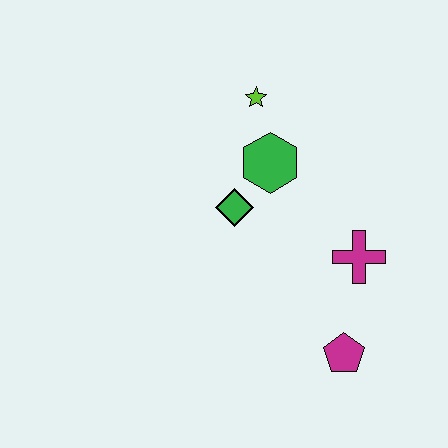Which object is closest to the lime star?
The green hexagon is closest to the lime star.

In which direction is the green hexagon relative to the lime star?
The green hexagon is below the lime star.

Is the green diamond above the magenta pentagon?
Yes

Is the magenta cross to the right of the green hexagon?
Yes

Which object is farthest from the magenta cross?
The lime star is farthest from the magenta cross.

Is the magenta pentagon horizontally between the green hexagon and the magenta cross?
Yes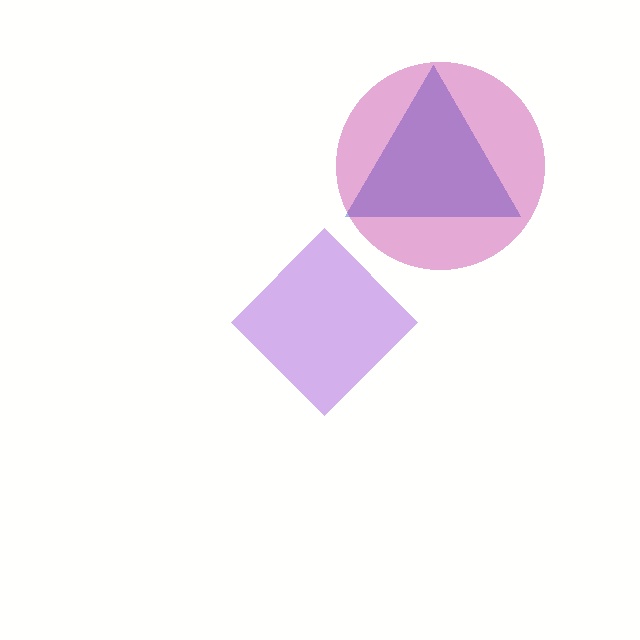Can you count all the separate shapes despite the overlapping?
Yes, there are 3 separate shapes.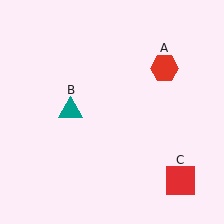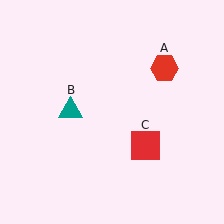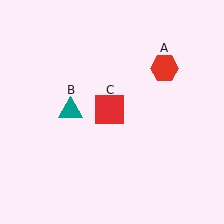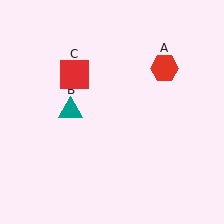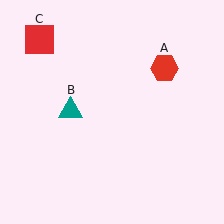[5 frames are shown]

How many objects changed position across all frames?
1 object changed position: red square (object C).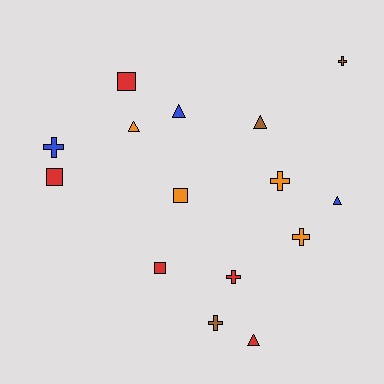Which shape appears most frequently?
Cross, with 6 objects.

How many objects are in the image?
There are 15 objects.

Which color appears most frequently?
Red, with 5 objects.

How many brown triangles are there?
There is 1 brown triangle.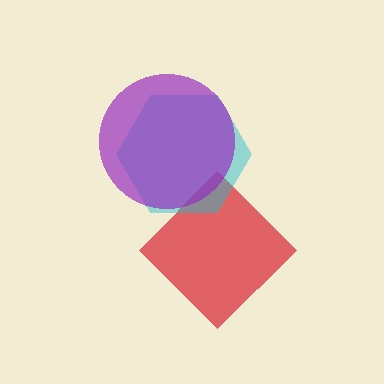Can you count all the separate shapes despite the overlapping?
Yes, there are 3 separate shapes.